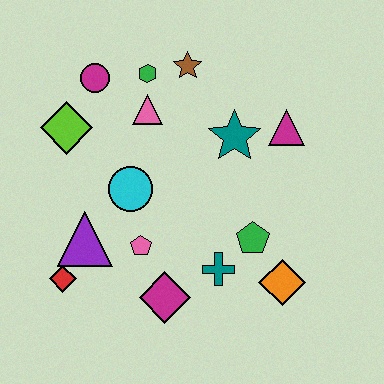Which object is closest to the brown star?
The green hexagon is closest to the brown star.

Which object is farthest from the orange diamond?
The magenta circle is farthest from the orange diamond.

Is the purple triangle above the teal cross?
Yes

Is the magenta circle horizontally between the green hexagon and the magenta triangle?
No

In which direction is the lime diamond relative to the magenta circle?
The lime diamond is below the magenta circle.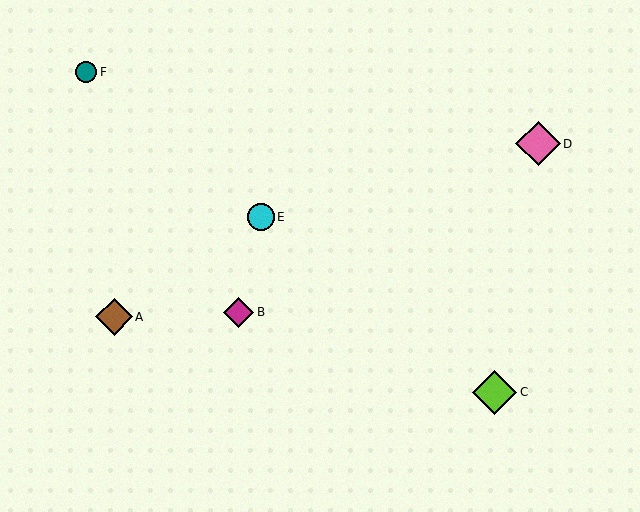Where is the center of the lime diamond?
The center of the lime diamond is at (495, 392).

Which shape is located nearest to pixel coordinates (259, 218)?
The cyan circle (labeled E) at (261, 217) is nearest to that location.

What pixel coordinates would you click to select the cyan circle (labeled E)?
Click at (261, 217) to select the cyan circle E.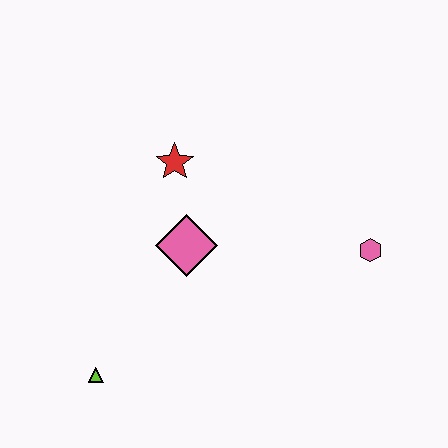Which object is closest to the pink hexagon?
The pink diamond is closest to the pink hexagon.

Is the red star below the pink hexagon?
No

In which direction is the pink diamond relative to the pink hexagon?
The pink diamond is to the left of the pink hexagon.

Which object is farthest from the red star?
The lime triangle is farthest from the red star.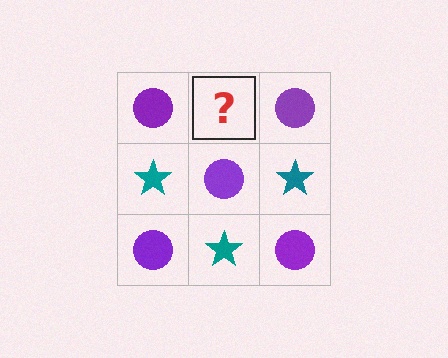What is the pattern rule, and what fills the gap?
The rule is that it alternates purple circle and teal star in a checkerboard pattern. The gap should be filled with a teal star.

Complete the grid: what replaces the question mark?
The question mark should be replaced with a teal star.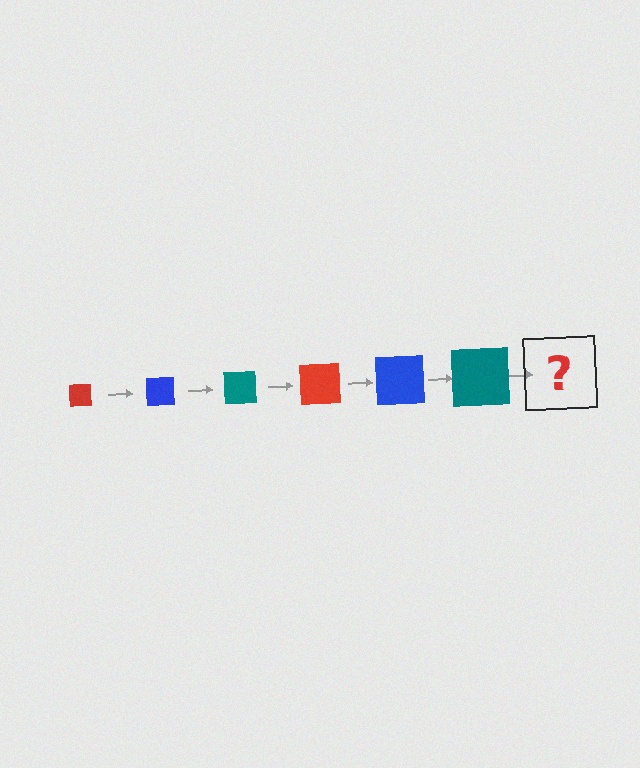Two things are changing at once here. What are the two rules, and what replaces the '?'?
The two rules are that the square grows larger each step and the color cycles through red, blue, and teal. The '?' should be a red square, larger than the previous one.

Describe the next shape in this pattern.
It should be a red square, larger than the previous one.